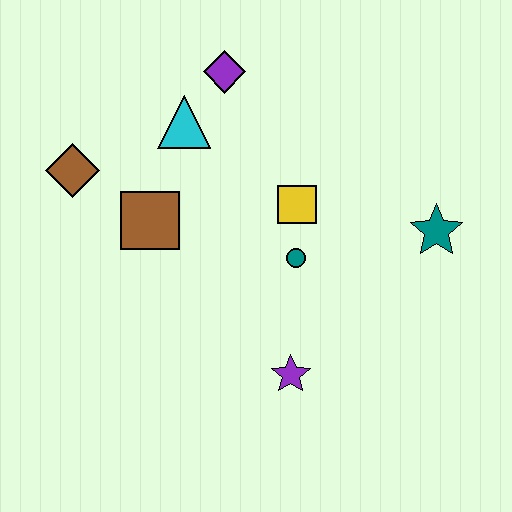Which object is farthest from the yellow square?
The brown diamond is farthest from the yellow square.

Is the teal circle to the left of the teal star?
Yes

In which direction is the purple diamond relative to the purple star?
The purple diamond is above the purple star.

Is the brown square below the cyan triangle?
Yes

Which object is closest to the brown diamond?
The brown square is closest to the brown diamond.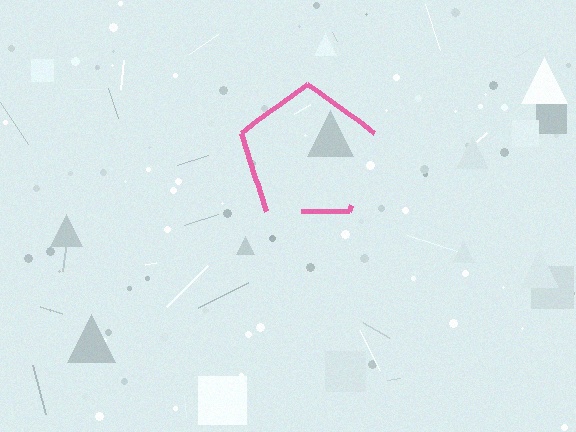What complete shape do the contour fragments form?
The contour fragments form a pentagon.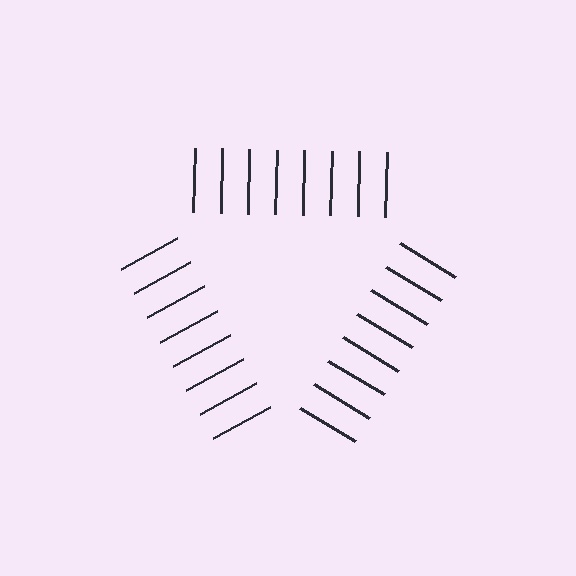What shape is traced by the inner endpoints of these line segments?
An illusory triangle — the line segments terminate on its edges but no continuous stroke is drawn.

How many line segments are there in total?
24 — 8 along each of the 3 edges.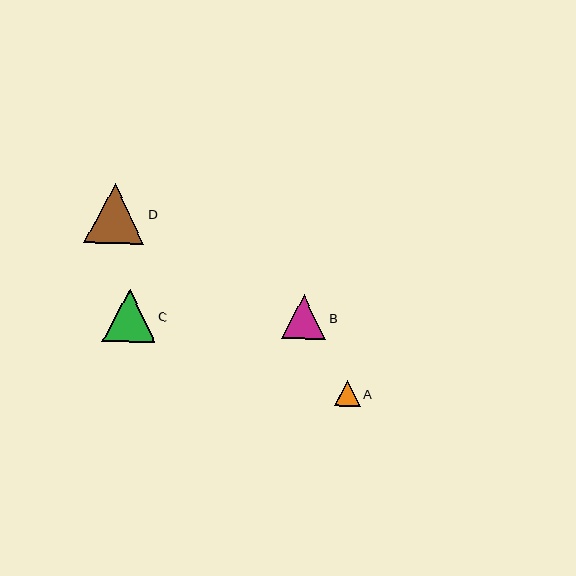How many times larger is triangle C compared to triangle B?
Triangle C is approximately 1.2 times the size of triangle B.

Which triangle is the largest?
Triangle D is the largest with a size of approximately 60 pixels.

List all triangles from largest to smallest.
From largest to smallest: D, C, B, A.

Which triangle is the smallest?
Triangle A is the smallest with a size of approximately 26 pixels.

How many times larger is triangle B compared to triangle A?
Triangle B is approximately 1.7 times the size of triangle A.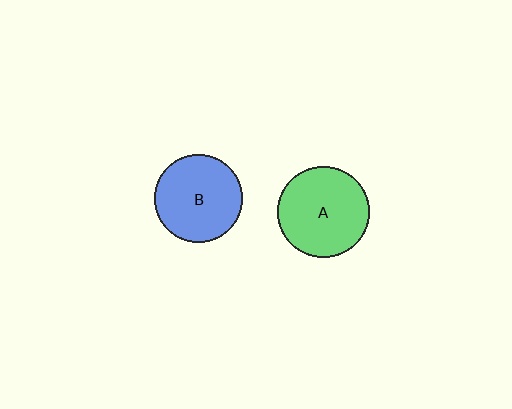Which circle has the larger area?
Circle A (green).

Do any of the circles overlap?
No, none of the circles overlap.